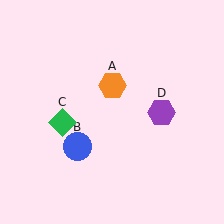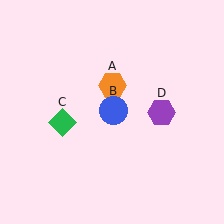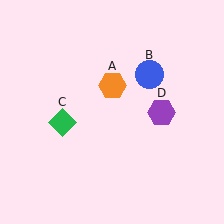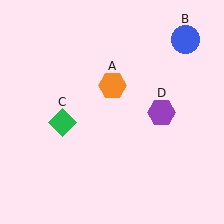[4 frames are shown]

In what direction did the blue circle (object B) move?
The blue circle (object B) moved up and to the right.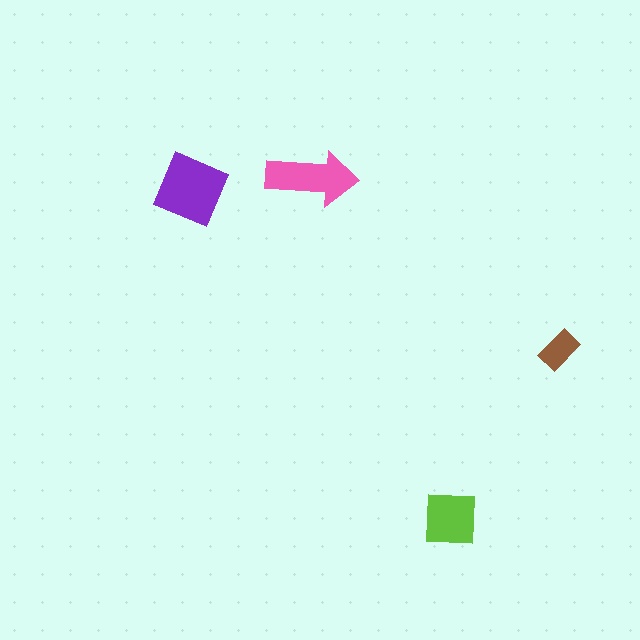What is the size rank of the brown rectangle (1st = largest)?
4th.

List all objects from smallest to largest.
The brown rectangle, the lime square, the pink arrow, the purple diamond.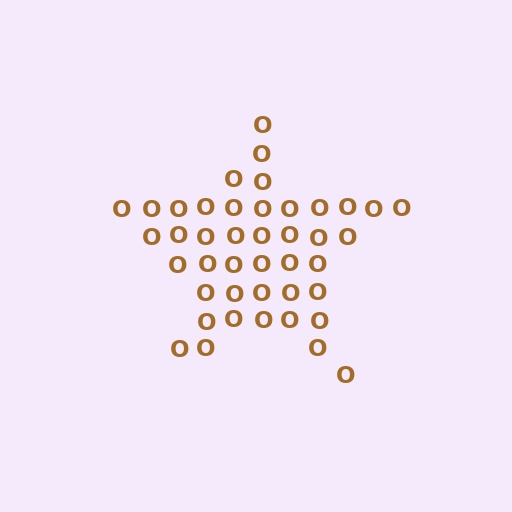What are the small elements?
The small elements are letter O's.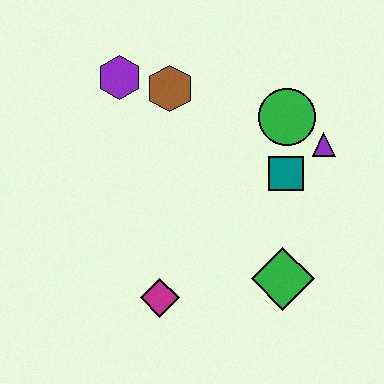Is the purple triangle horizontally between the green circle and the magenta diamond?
No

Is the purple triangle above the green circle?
No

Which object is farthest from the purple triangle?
The magenta diamond is farthest from the purple triangle.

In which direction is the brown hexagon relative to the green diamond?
The brown hexagon is above the green diamond.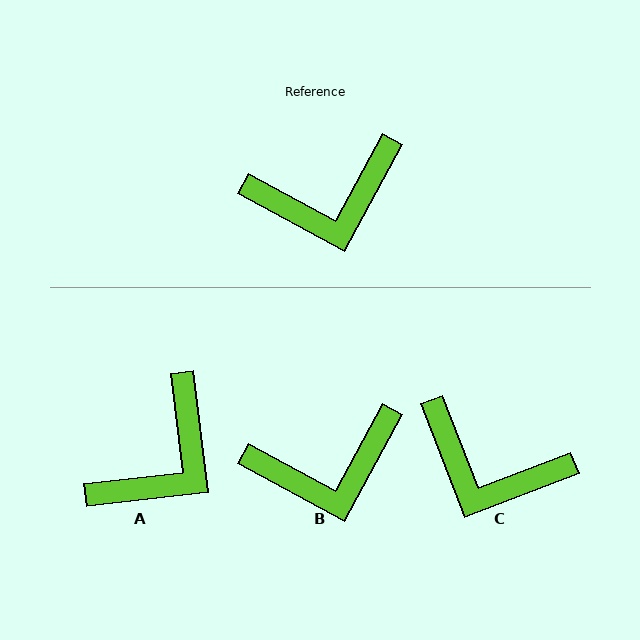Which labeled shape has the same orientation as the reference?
B.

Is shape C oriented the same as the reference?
No, it is off by about 40 degrees.